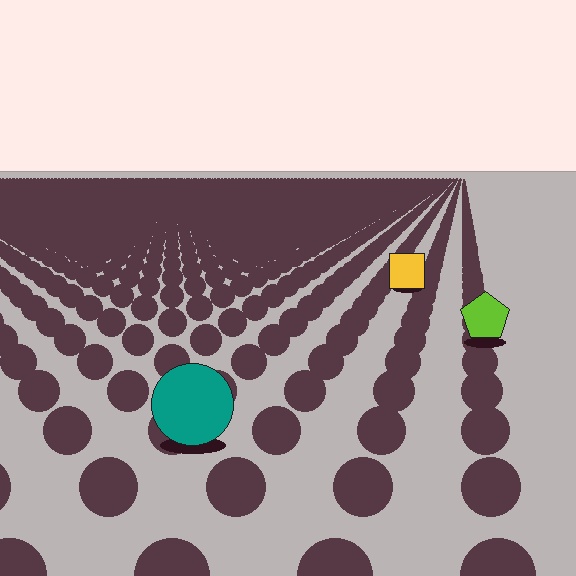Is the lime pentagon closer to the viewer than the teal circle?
No. The teal circle is closer — you can tell from the texture gradient: the ground texture is coarser near it.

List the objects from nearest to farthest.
From nearest to farthest: the teal circle, the lime pentagon, the yellow square.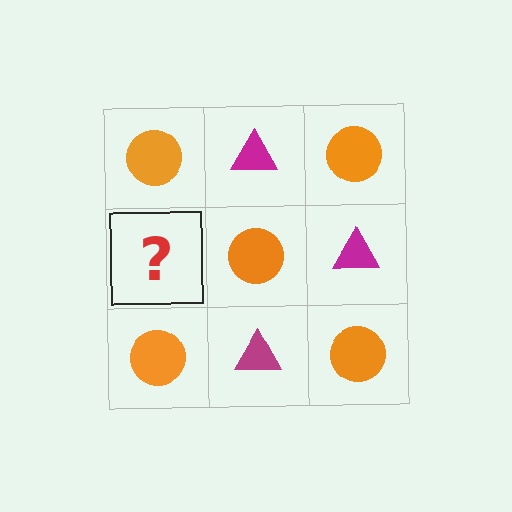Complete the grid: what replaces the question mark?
The question mark should be replaced with a magenta triangle.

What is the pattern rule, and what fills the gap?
The rule is that it alternates orange circle and magenta triangle in a checkerboard pattern. The gap should be filled with a magenta triangle.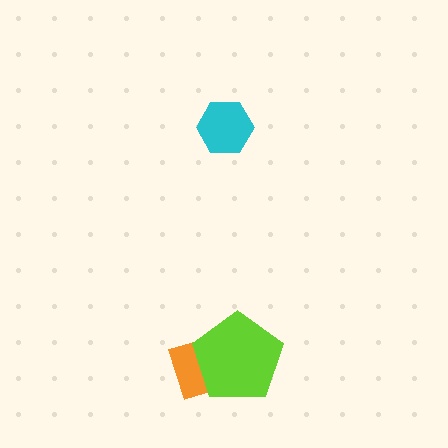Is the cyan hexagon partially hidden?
No, no other shape covers it.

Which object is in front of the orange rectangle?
The lime pentagon is in front of the orange rectangle.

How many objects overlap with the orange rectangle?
1 object overlaps with the orange rectangle.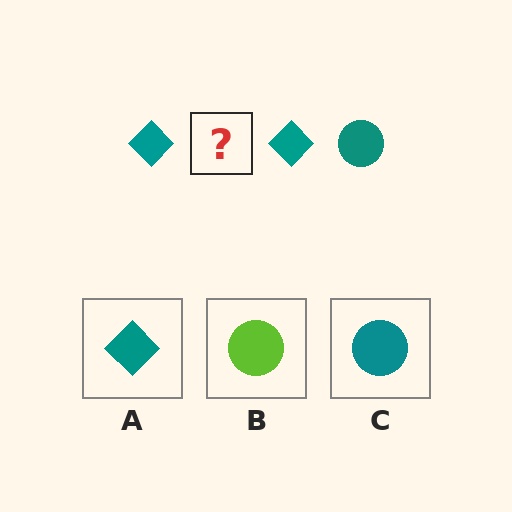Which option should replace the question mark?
Option C.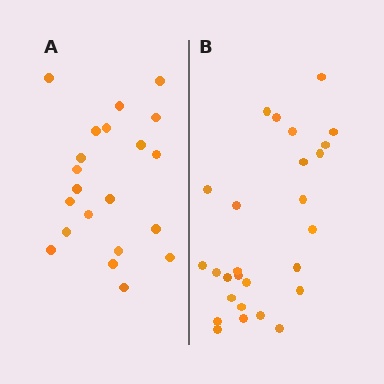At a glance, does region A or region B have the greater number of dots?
Region B (the right region) has more dots.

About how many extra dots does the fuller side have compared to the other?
Region B has about 6 more dots than region A.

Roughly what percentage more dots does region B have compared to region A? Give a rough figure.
About 30% more.